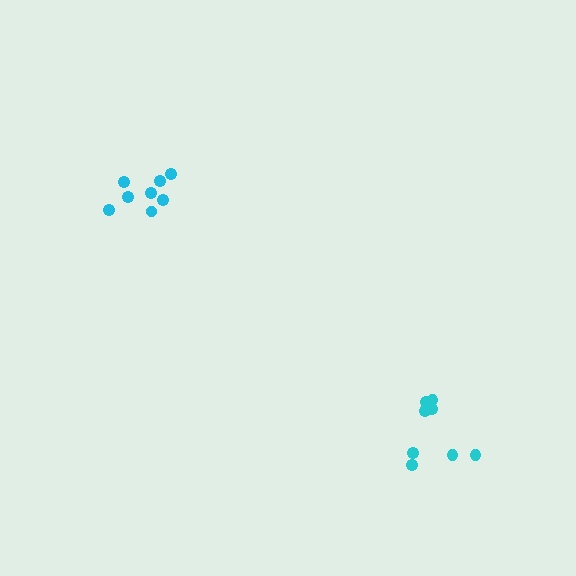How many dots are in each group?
Group 1: 8 dots, Group 2: 8 dots (16 total).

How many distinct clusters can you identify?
There are 2 distinct clusters.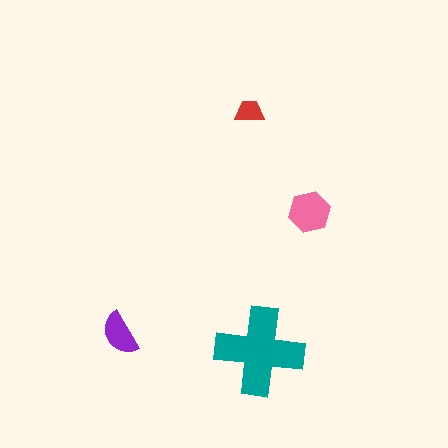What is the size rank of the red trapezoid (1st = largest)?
4th.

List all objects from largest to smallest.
The teal cross, the pink hexagon, the purple semicircle, the red trapezoid.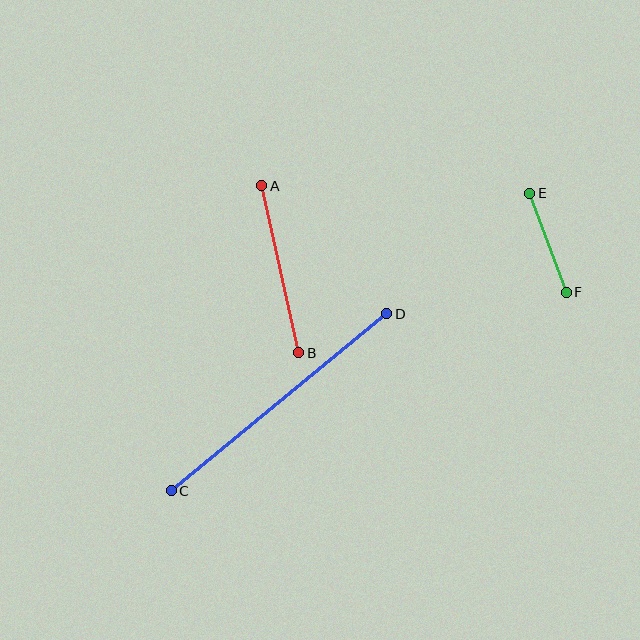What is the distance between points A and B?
The distance is approximately 171 pixels.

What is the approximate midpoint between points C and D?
The midpoint is at approximately (279, 402) pixels.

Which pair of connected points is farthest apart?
Points C and D are farthest apart.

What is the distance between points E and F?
The distance is approximately 105 pixels.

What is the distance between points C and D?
The distance is approximately 279 pixels.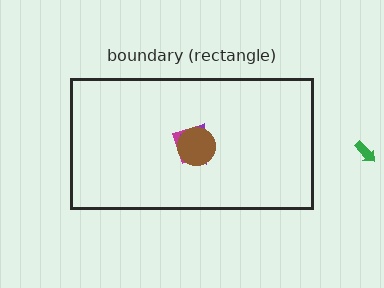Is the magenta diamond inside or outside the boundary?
Inside.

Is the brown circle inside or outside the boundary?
Inside.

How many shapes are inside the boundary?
4 inside, 1 outside.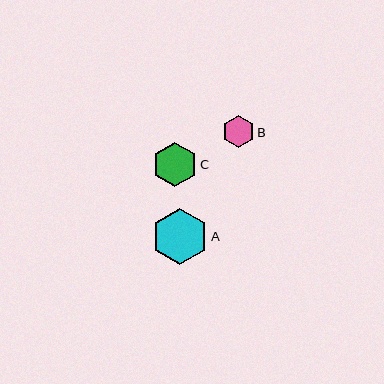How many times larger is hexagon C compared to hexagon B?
Hexagon C is approximately 1.4 times the size of hexagon B.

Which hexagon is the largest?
Hexagon A is the largest with a size of approximately 56 pixels.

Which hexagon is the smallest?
Hexagon B is the smallest with a size of approximately 32 pixels.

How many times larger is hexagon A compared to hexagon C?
Hexagon A is approximately 1.3 times the size of hexagon C.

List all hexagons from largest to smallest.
From largest to smallest: A, C, B.